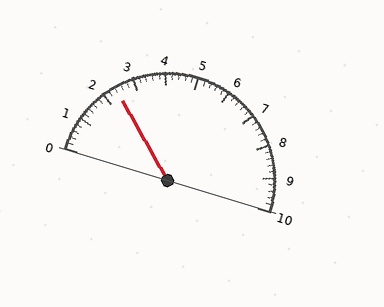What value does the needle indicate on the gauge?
The needle indicates approximately 2.4.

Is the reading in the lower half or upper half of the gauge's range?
The reading is in the lower half of the range (0 to 10).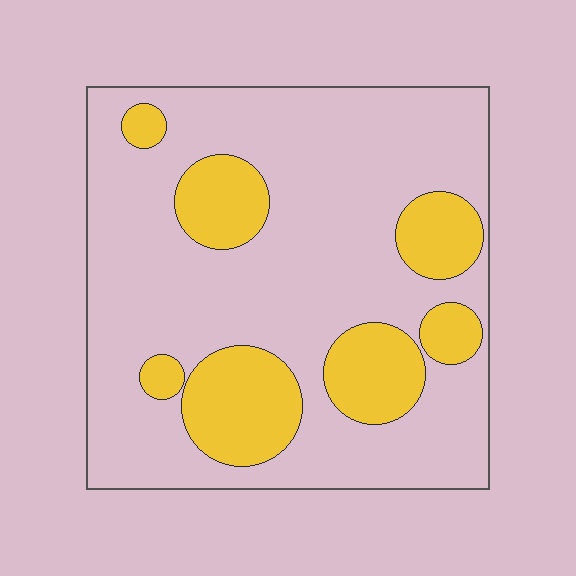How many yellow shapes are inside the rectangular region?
7.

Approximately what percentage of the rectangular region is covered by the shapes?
Approximately 25%.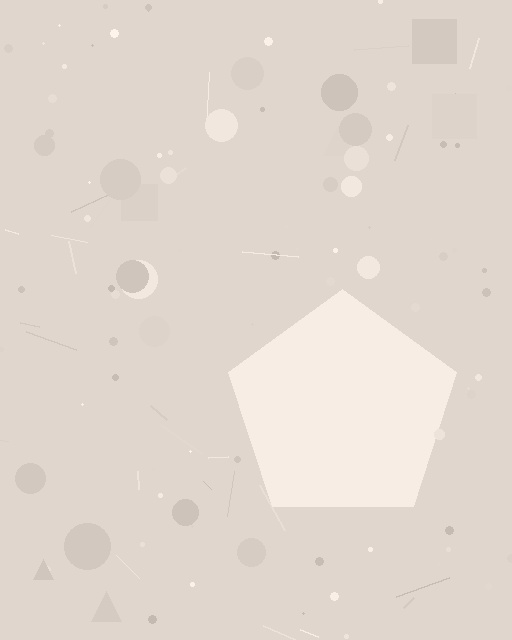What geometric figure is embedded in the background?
A pentagon is embedded in the background.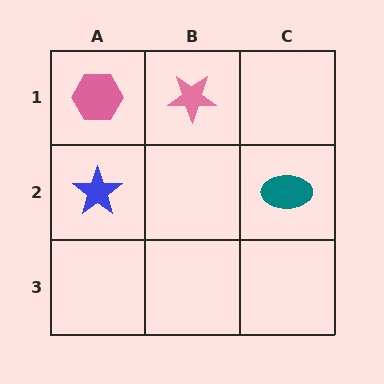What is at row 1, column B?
A pink star.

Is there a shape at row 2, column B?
No, that cell is empty.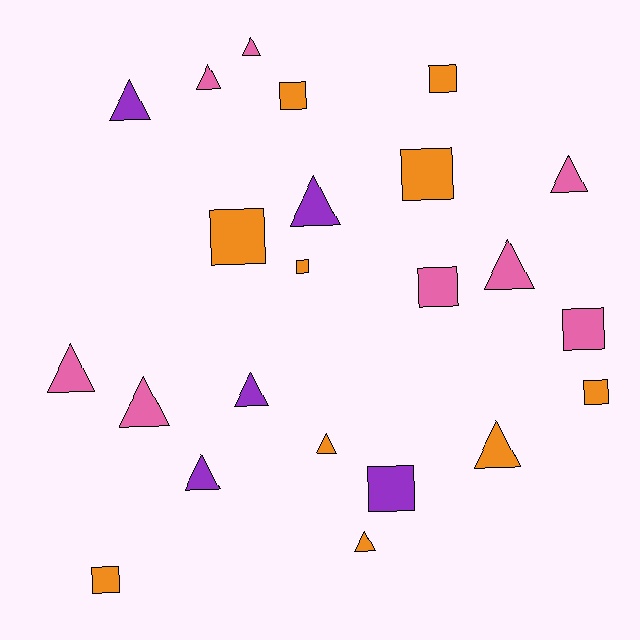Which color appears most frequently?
Orange, with 10 objects.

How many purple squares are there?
There is 1 purple square.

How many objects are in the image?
There are 23 objects.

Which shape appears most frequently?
Triangle, with 13 objects.